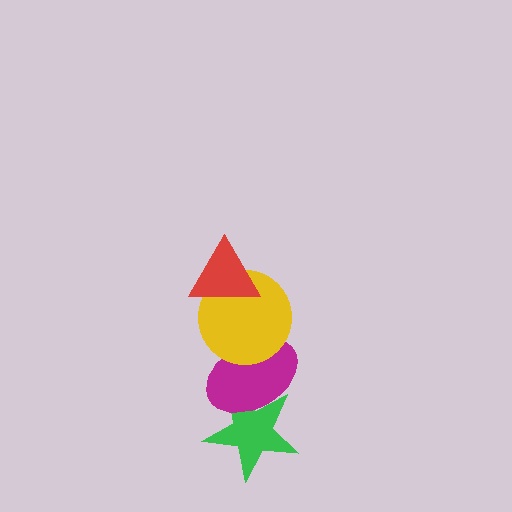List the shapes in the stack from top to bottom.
From top to bottom: the red triangle, the yellow circle, the magenta ellipse, the green star.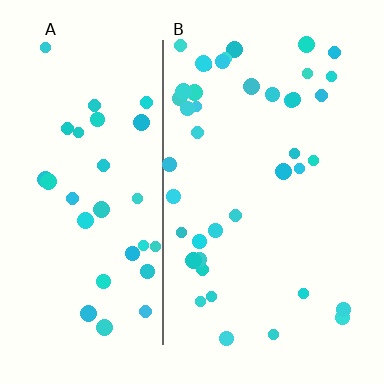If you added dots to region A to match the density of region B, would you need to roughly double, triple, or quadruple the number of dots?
Approximately double.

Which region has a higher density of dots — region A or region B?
B (the right).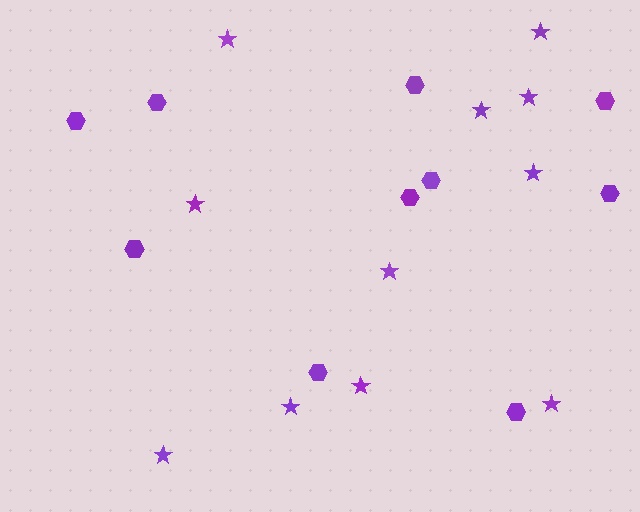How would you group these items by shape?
There are 2 groups: one group of hexagons (10) and one group of stars (11).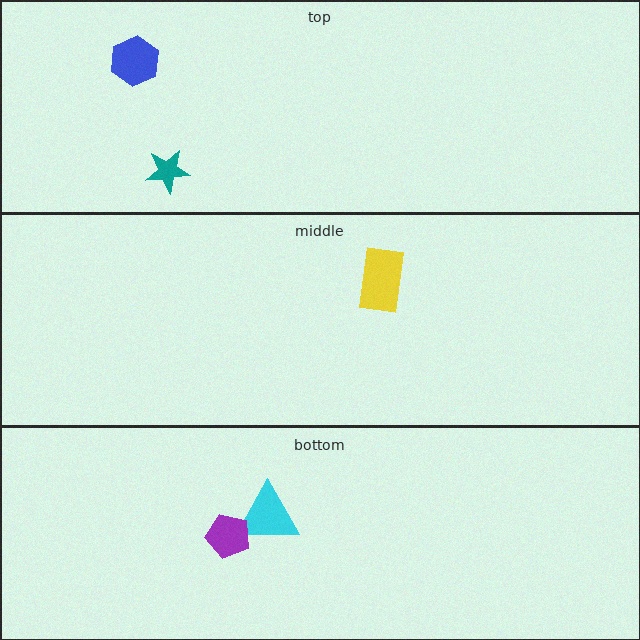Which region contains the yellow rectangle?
The middle region.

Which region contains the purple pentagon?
The bottom region.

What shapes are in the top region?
The teal star, the blue hexagon.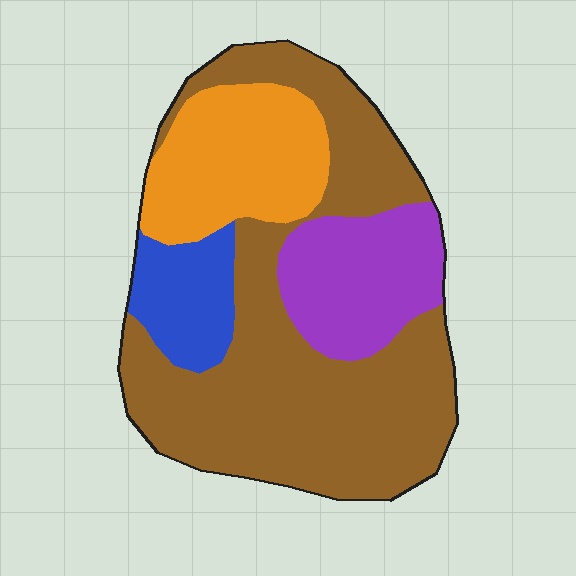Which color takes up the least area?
Blue, at roughly 10%.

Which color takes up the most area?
Brown, at roughly 55%.